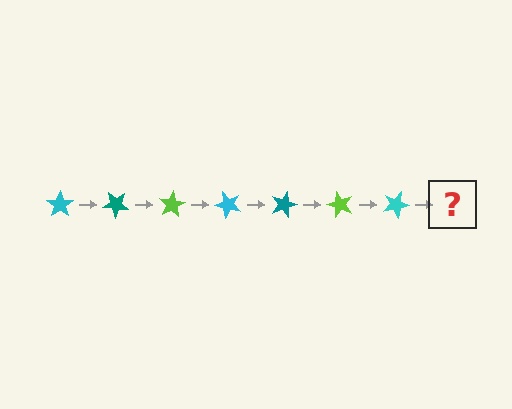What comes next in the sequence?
The next element should be a teal star, rotated 280 degrees from the start.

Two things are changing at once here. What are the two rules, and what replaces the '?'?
The two rules are that it rotates 40 degrees each step and the color cycles through cyan, teal, and lime. The '?' should be a teal star, rotated 280 degrees from the start.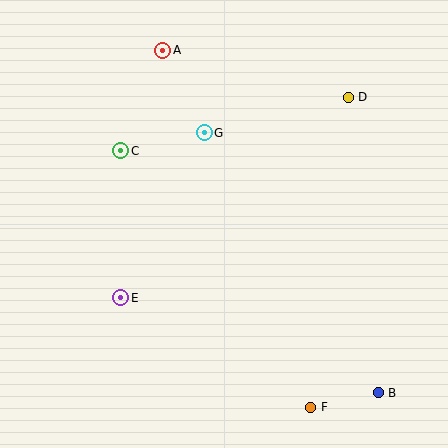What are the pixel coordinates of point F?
Point F is at (311, 407).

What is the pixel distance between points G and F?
The distance between G and F is 295 pixels.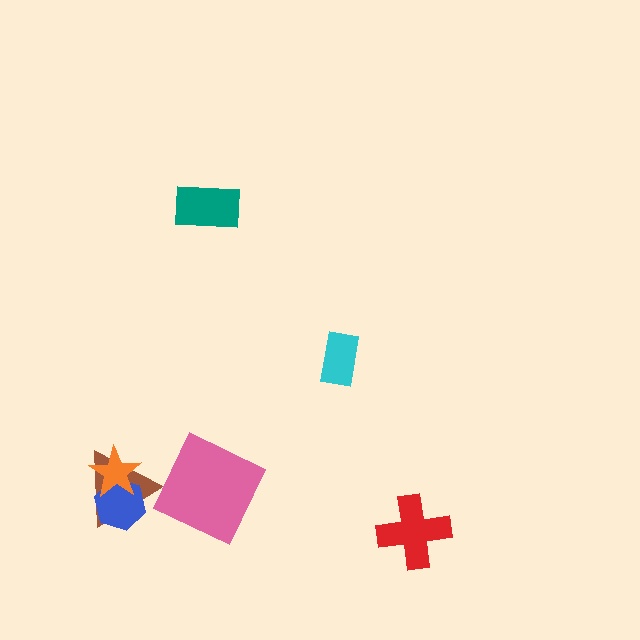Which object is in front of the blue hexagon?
The orange star is in front of the blue hexagon.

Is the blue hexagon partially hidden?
Yes, it is partially covered by another shape.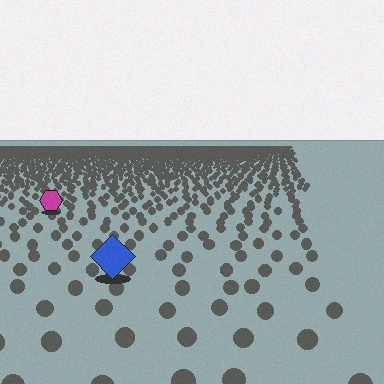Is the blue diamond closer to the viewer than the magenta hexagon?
Yes. The blue diamond is closer — you can tell from the texture gradient: the ground texture is coarser near it.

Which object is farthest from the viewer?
The magenta hexagon is farthest from the viewer. It appears smaller and the ground texture around it is denser.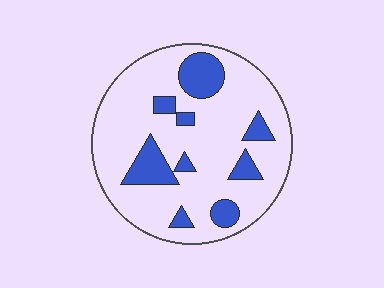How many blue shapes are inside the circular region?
9.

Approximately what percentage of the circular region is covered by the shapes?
Approximately 20%.